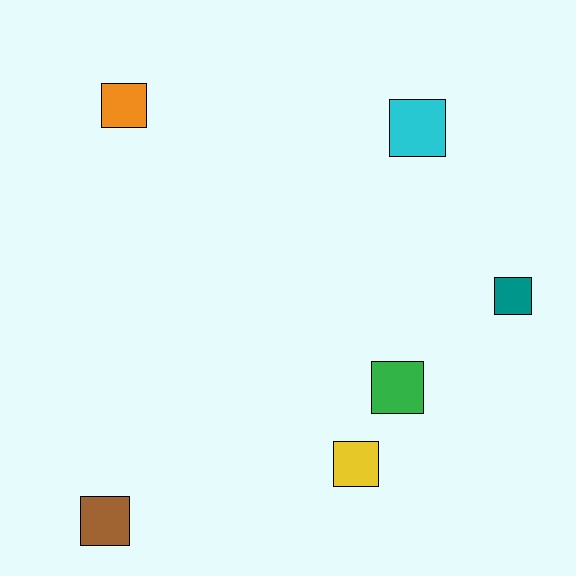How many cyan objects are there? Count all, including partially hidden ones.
There is 1 cyan object.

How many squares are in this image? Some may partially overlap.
There are 6 squares.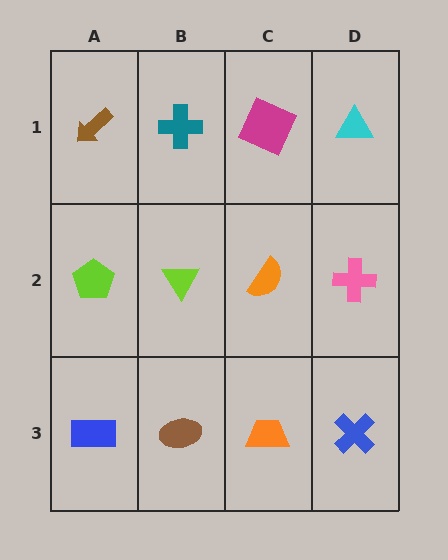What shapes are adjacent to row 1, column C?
An orange semicircle (row 2, column C), a teal cross (row 1, column B), a cyan triangle (row 1, column D).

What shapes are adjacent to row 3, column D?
A pink cross (row 2, column D), an orange trapezoid (row 3, column C).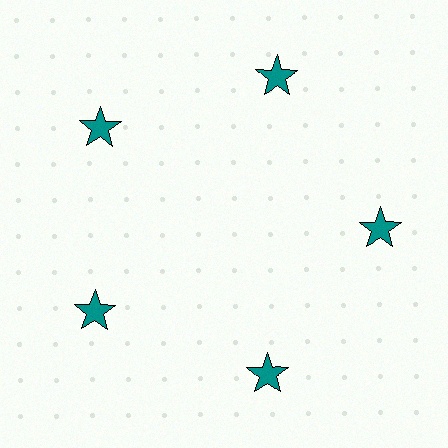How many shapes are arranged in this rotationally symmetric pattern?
There are 5 shapes, arranged in 5 groups of 1.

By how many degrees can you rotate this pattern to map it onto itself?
The pattern maps onto itself every 72 degrees of rotation.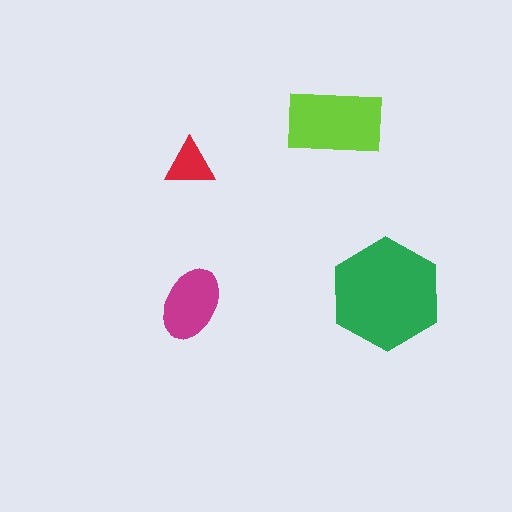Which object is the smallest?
The red triangle.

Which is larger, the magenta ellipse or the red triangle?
The magenta ellipse.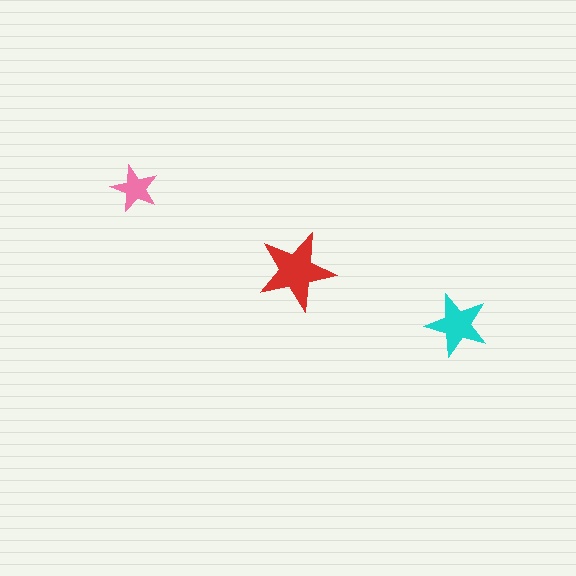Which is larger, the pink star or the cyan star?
The cyan one.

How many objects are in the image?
There are 3 objects in the image.